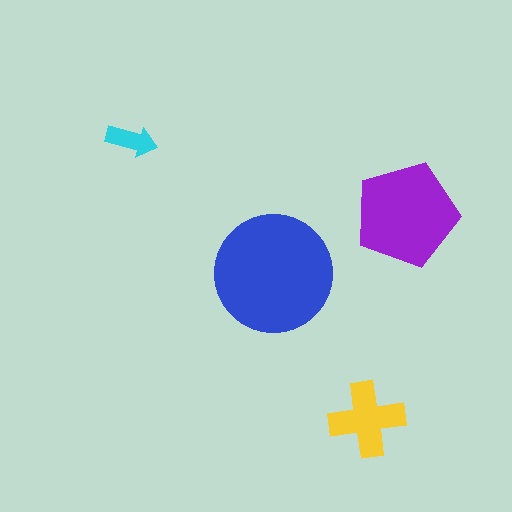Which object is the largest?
The blue circle.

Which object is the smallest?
The cyan arrow.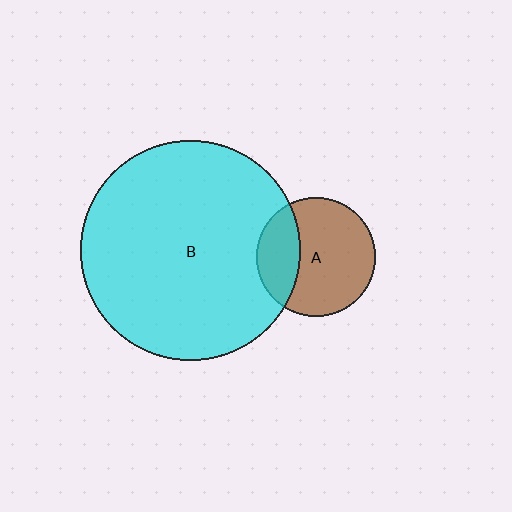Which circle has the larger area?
Circle B (cyan).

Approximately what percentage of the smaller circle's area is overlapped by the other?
Approximately 30%.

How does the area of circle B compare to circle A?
Approximately 3.4 times.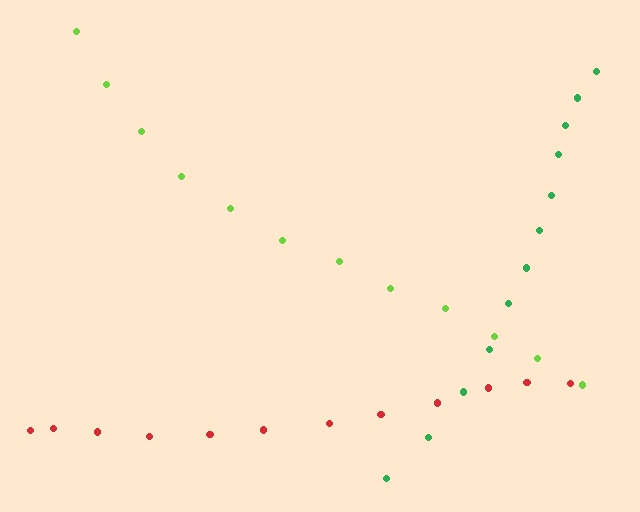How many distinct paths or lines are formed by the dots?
There are 3 distinct paths.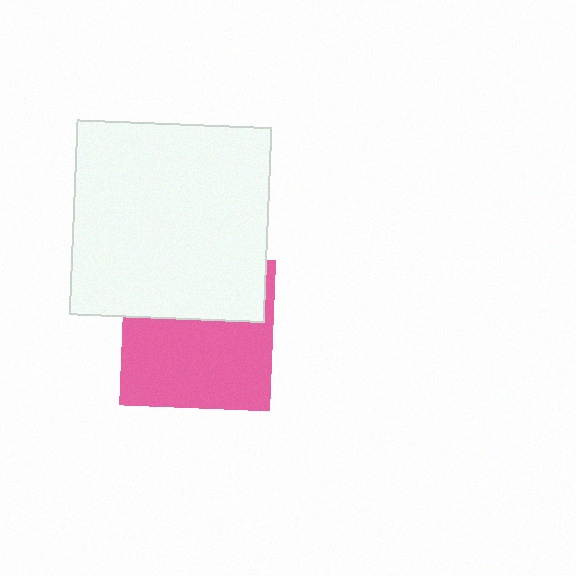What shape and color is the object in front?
The object in front is a white square.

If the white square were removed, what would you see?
You would see the complete pink square.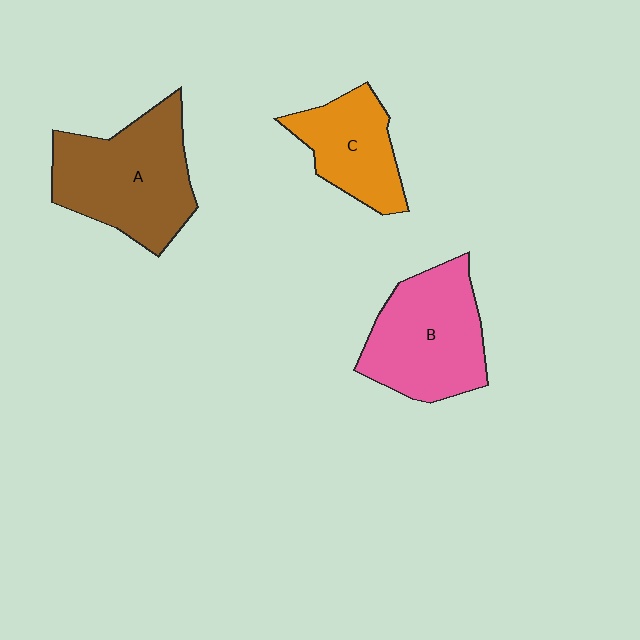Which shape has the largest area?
Shape A (brown).